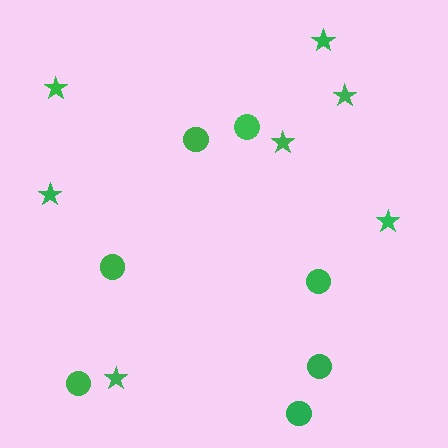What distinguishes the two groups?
There are 2 groups: one group of circles (7) and one group of stars (7).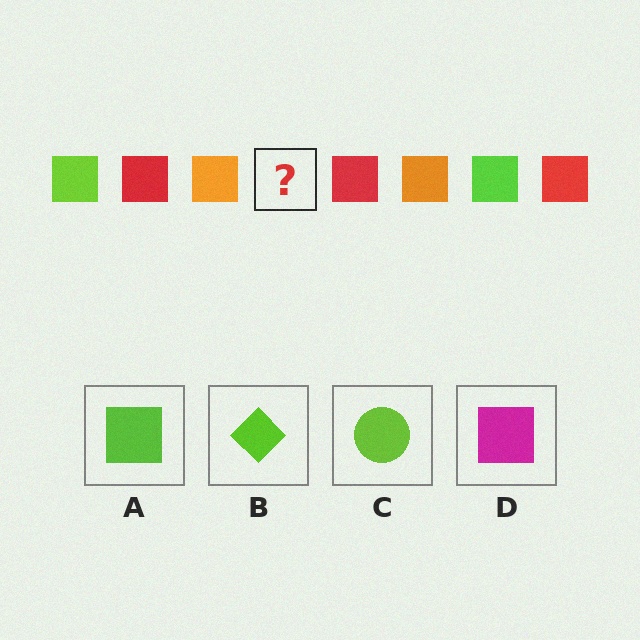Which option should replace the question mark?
Option A.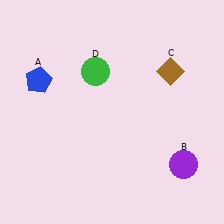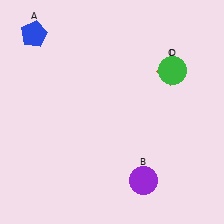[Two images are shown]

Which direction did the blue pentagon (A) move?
The blue pentagon (A) moved up.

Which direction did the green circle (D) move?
The green circle (D) moved right.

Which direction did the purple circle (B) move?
The purple circle (B) moved left.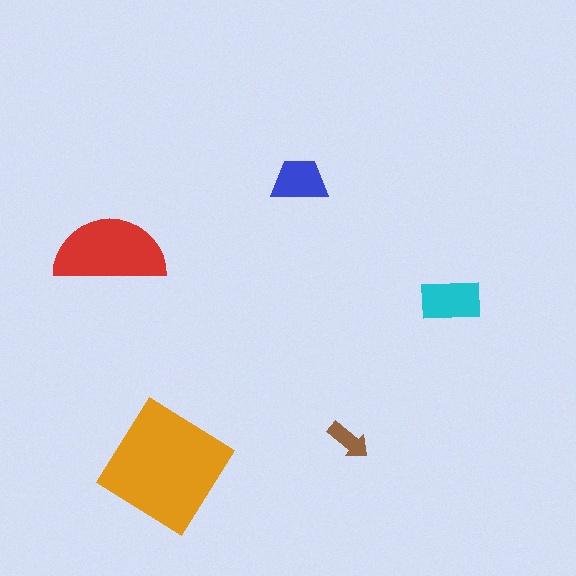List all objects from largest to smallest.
The orange diamond, the red semicircle, the cyan rectangle, the blue trapezoid, the brown arrow.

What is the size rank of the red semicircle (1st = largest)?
2nd.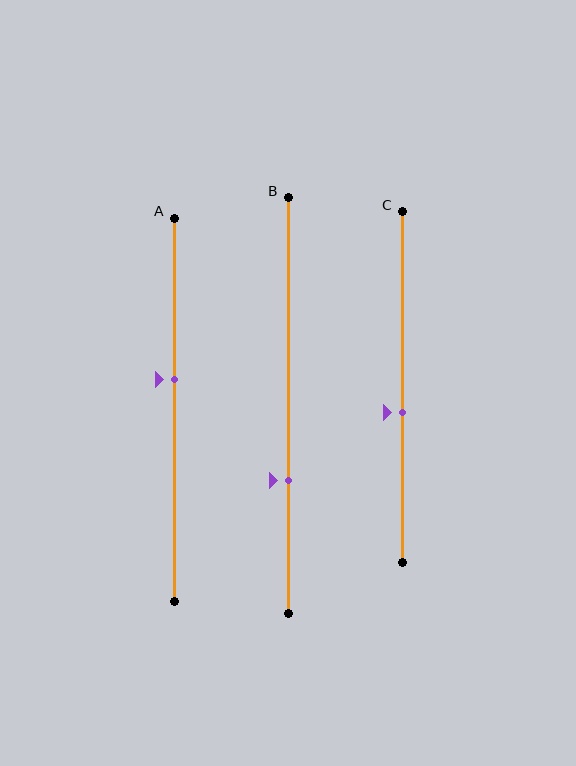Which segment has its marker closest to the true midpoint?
Segment C has its marker closest to the true midpoint.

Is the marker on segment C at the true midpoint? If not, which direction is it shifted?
No, the marker on segment C is shifted downward by about 7% of the segment length.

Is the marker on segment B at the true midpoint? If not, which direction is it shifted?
No, the marker on segment B is shifted downward by about 18% of the segment length.